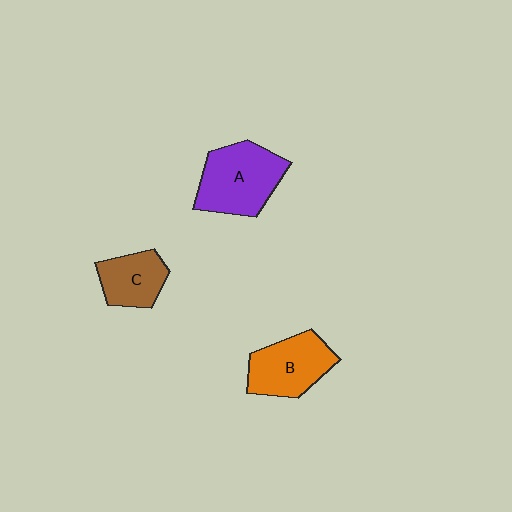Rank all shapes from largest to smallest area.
From largest to smallest: A (purple), B (orange), C (brown).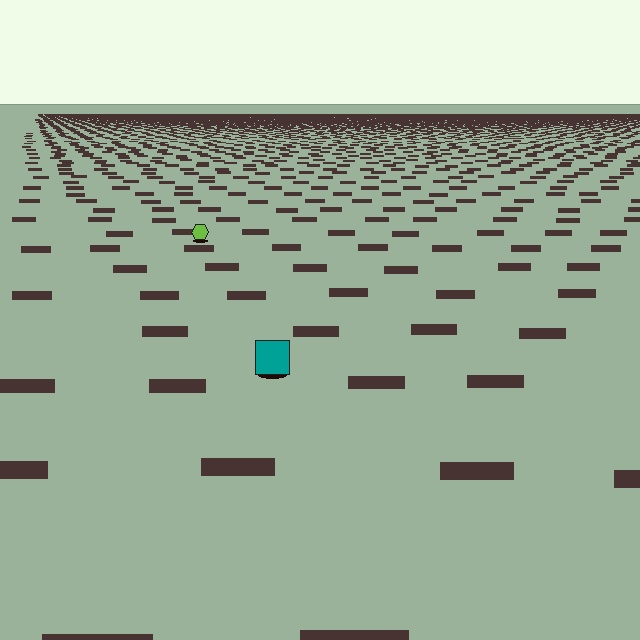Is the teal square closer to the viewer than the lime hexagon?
Yes. The teal square is closer — you can tell from the texture gradient: the ground texture is coarser near it.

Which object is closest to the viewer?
The teal square is closest. The texture marks near it are larger and more spread out.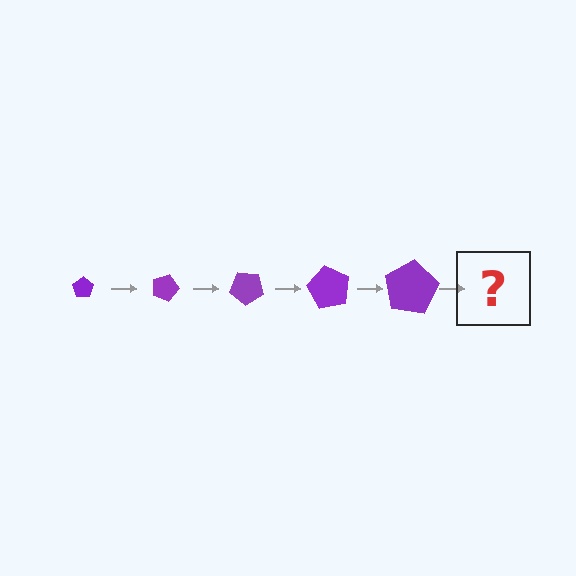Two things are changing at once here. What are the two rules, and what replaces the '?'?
The two rules are that the pentagon grows larger each step and it rotates 20 degrees each step. The '?' should be a pentagon, larger than the previous one and rotated 100 degrees from the start.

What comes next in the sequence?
The next element should be a pentagon, larger than the previous one and rotated 100 degrees from the start.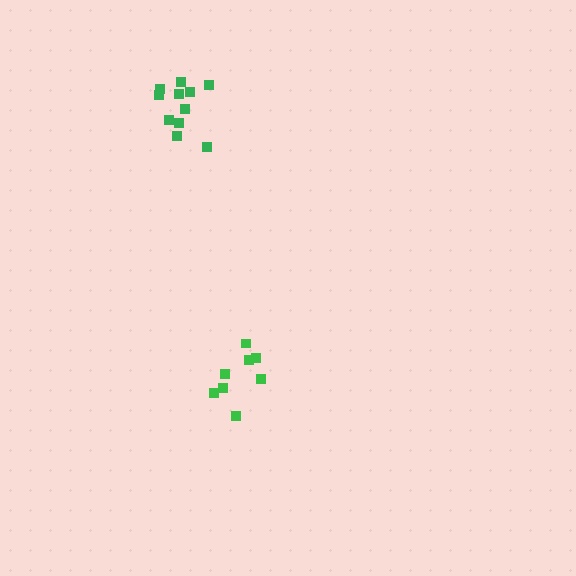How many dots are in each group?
Group 1: 8 dots, Group 2: 11 dots (19 total).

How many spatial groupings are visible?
There are 2 spatial groupings.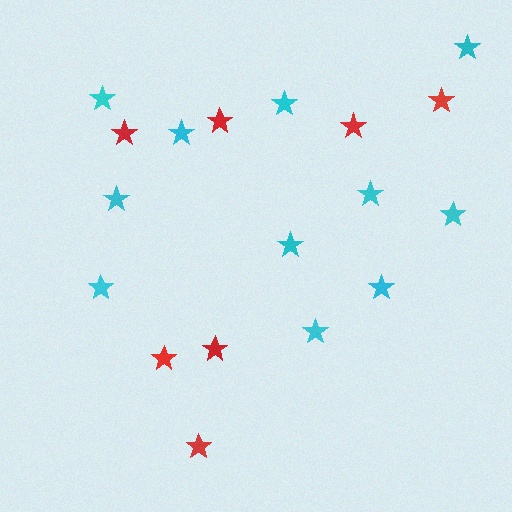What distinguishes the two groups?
There are 2 groups: one group of red stars (7) and one group of cyan stars (11).